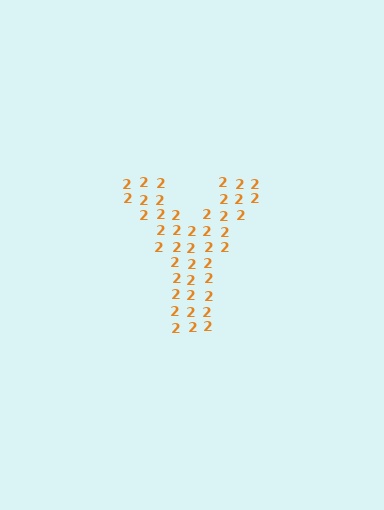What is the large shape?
The large shape is the letter Y.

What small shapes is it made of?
It is made of small digit 2's.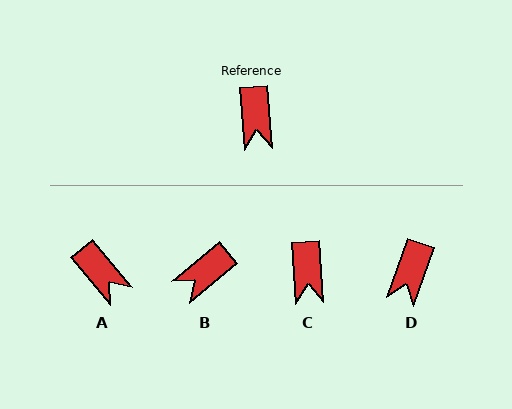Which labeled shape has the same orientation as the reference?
C.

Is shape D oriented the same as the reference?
No, it is off by about 24 degrees.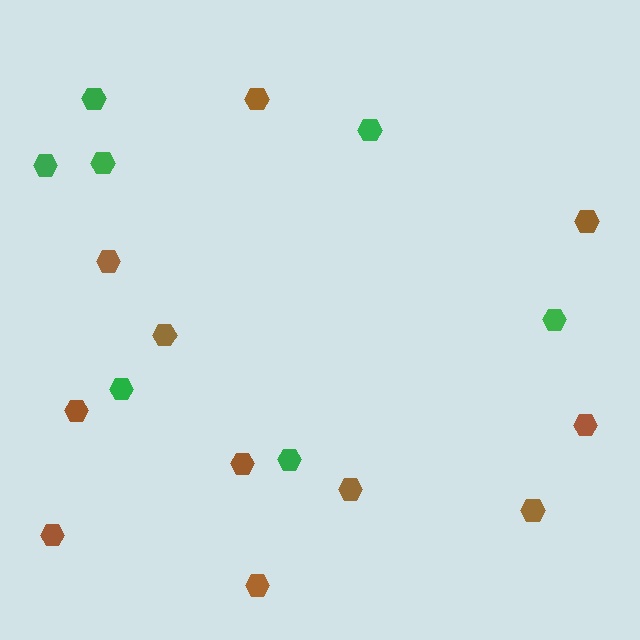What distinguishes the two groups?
There are 2 groups: one group of brown hexagons (11) and one group of green hexagons (7).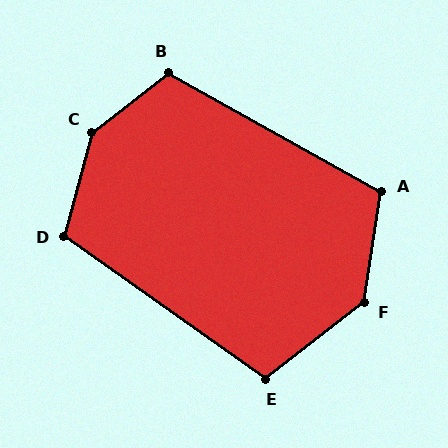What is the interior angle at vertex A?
Approximately 110 degrees (obtuse).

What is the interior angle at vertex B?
Approximately 113 degrees (obtuse).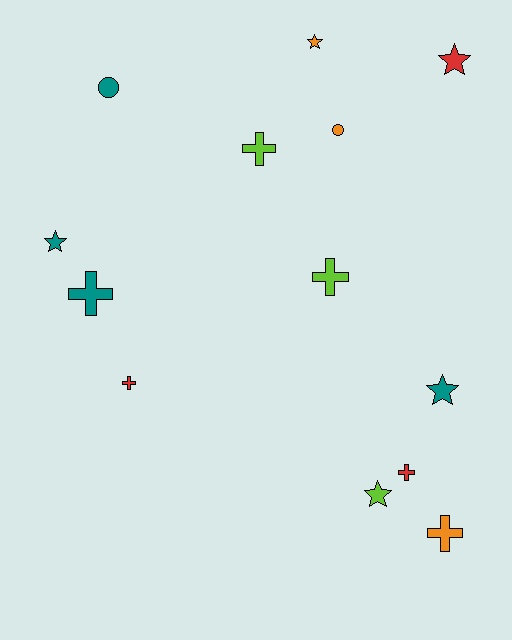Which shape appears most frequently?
Cross, with 6 objects.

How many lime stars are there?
There is 1 lime star.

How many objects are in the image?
There are 13 objects.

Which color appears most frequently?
Teal, with 4 objects.